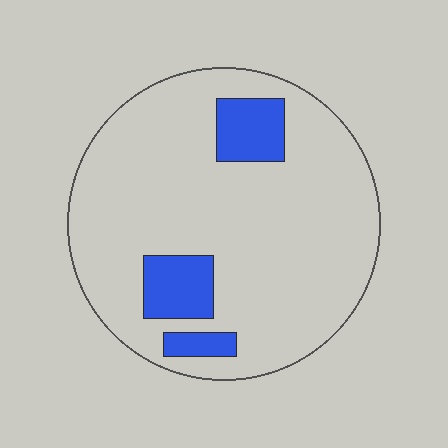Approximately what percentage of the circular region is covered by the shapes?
Approximately 15%.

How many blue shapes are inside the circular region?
3.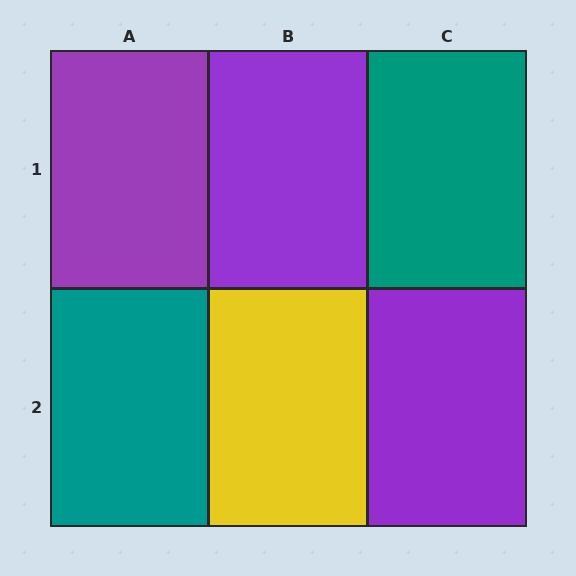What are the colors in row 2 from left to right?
Teal, yellow, purple.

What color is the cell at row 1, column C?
Teal.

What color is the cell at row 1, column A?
Purple.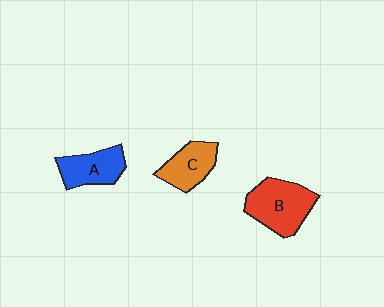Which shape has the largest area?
Shape B (red).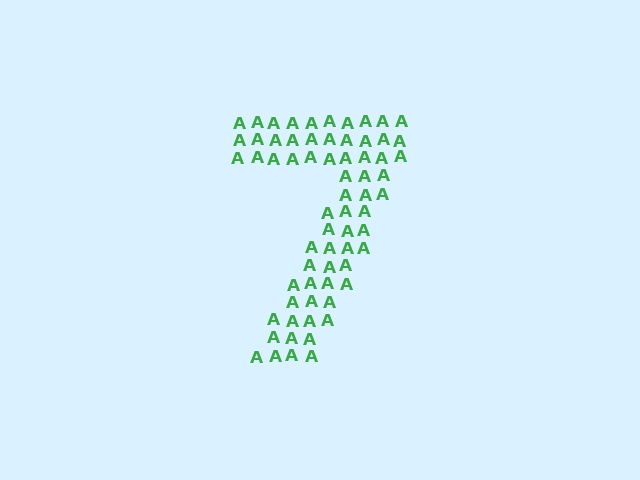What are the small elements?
The small elements are letter A's.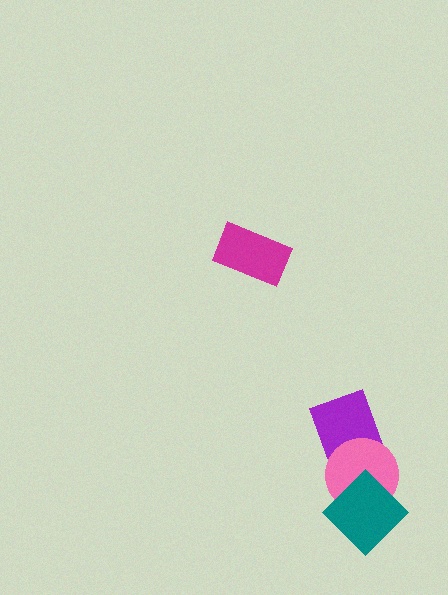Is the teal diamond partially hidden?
No, no other shape covers it.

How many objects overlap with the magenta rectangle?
0 objects overlap with the magenta rectangle.